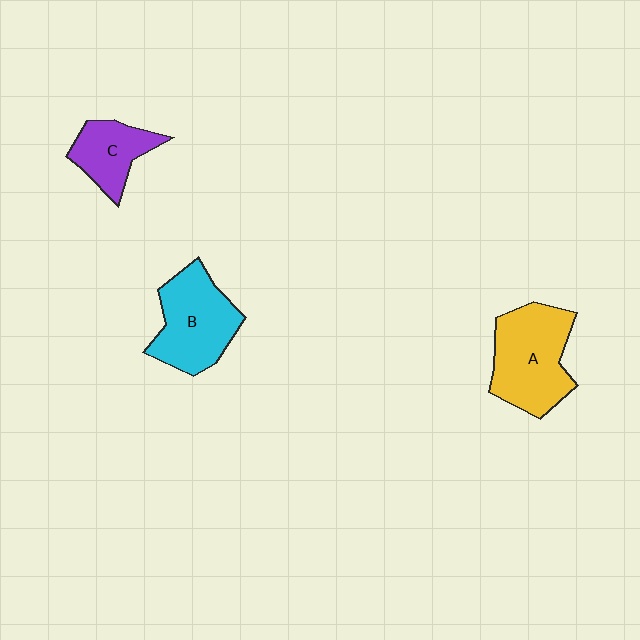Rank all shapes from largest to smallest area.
From largest to smallest: A (yellow), B (cyan), C (purple).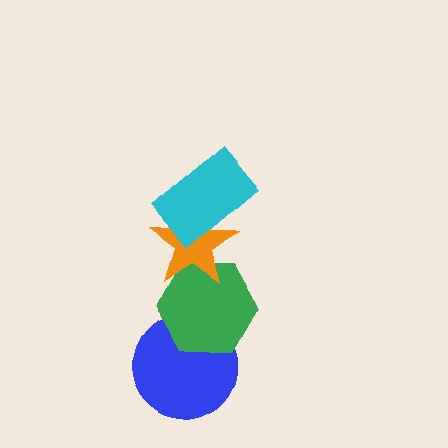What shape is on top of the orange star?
The cyan rectangle is on top of the orange star.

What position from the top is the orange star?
The orange star is 2nd from the top.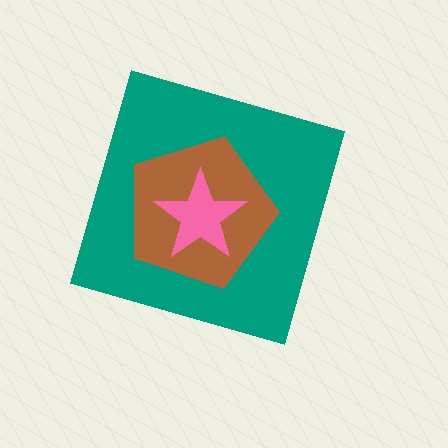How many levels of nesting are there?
3.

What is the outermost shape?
The teal diamond.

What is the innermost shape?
The pink star.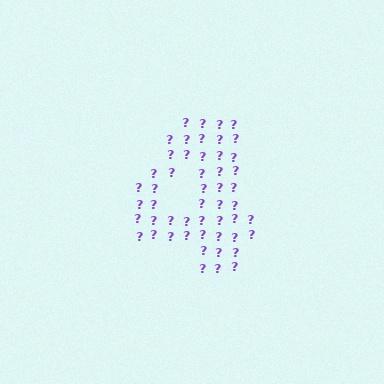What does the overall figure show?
The overall figure shows the digit 4.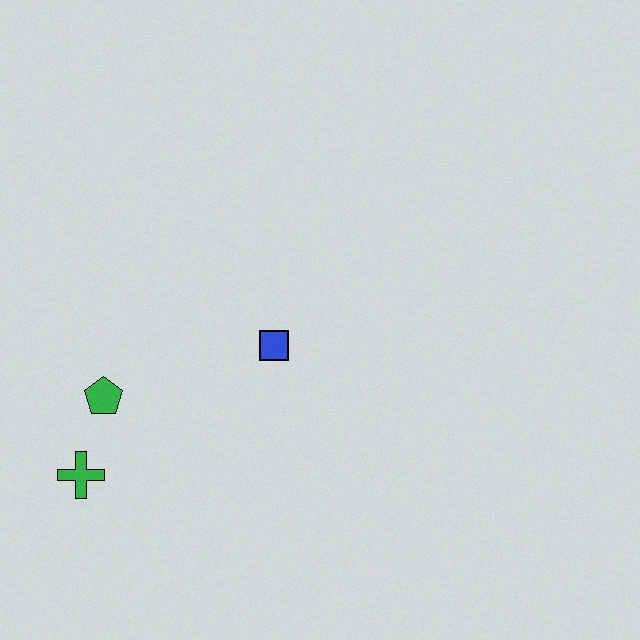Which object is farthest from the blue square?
The green cross is farthest from the blue square.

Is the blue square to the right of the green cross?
Yes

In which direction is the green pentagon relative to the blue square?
The green pentagon is to the left of the blue square.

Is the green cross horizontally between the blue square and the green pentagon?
No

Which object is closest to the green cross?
The green pentagon is closest to the green cross.